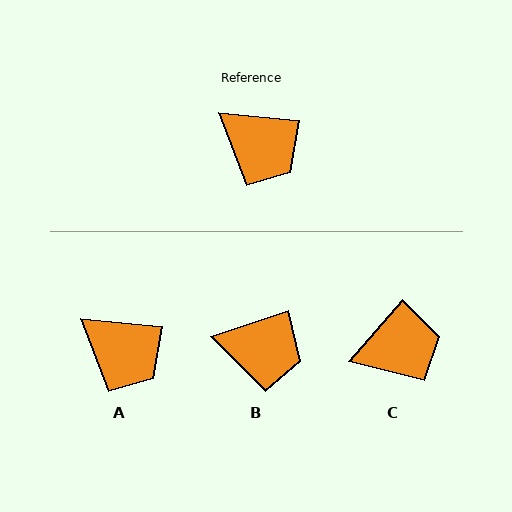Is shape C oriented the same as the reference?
No, it is off by about 55 degrees.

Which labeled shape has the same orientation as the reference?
A.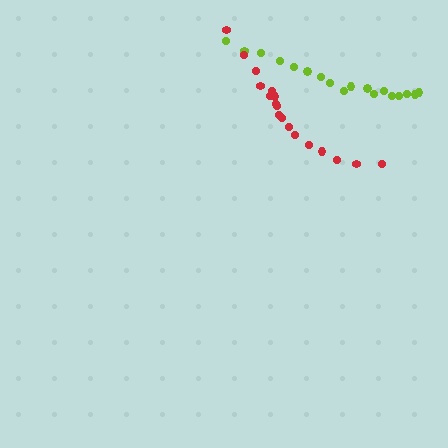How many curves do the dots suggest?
There are 2 distinct paths.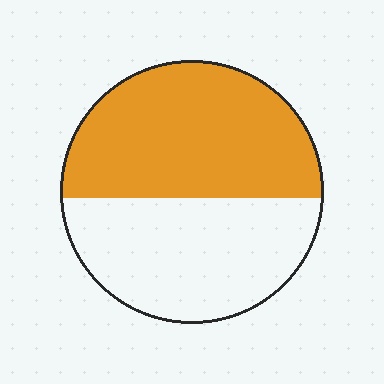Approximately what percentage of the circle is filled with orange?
Approximately 55%.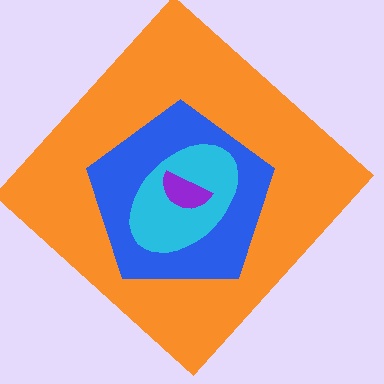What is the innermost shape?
The purple semicircle.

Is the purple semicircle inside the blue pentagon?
Yes.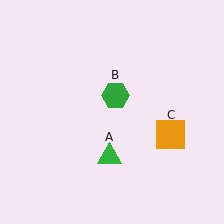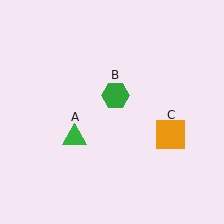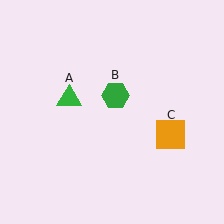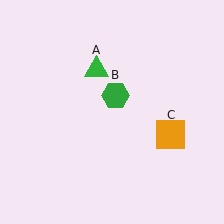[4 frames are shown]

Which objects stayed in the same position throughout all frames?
Green hexagon (object B) and orange square (object C) remained stationary.